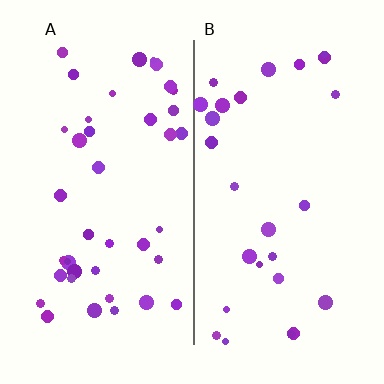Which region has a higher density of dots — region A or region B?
A (the left).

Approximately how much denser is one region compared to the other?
Approximately 1.5× — region A over region B.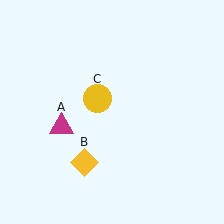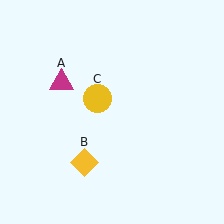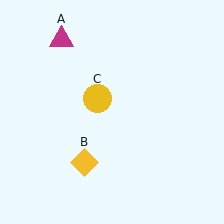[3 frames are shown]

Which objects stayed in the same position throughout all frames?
Yellow diamond (object B) and yellow circle (object C) remained stationary.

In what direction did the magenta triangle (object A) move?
The magenta triangle (object A) moved up.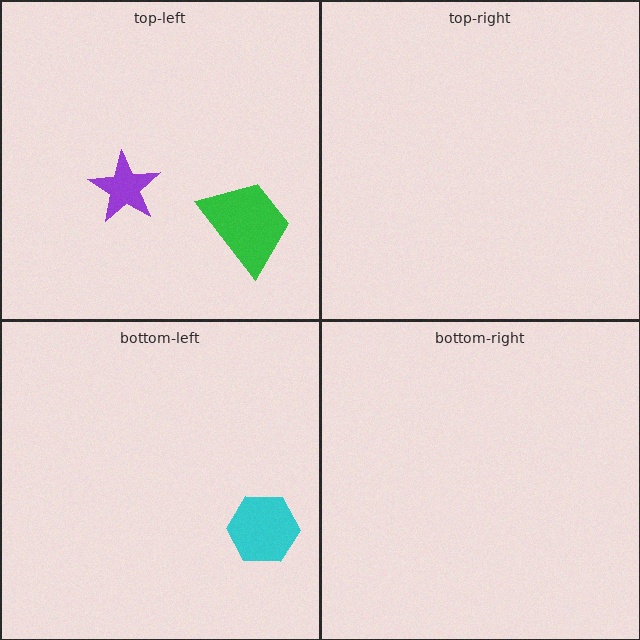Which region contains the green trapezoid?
The top-left region.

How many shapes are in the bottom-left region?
1.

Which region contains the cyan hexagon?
The bottom-left region.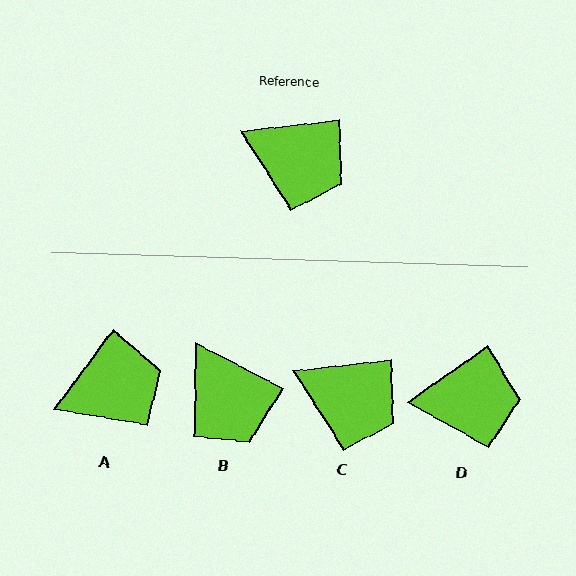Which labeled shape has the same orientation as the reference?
C.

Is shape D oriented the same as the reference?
No, it is off by about 28 degrees.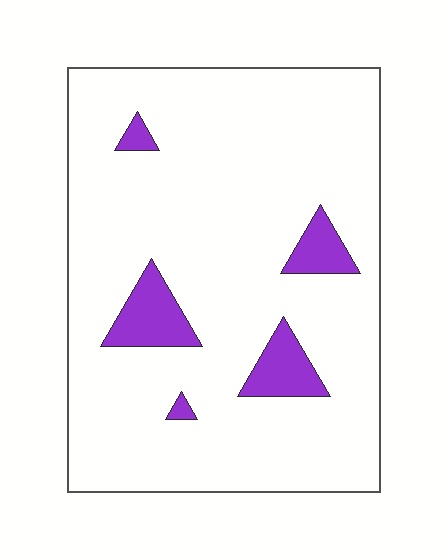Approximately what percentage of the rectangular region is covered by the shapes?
Approximately 10%.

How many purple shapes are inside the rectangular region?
5.